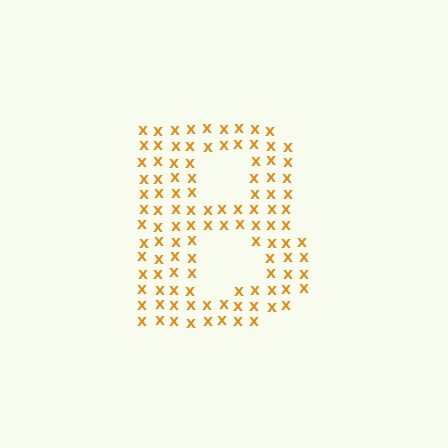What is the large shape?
The large shape is the letter B.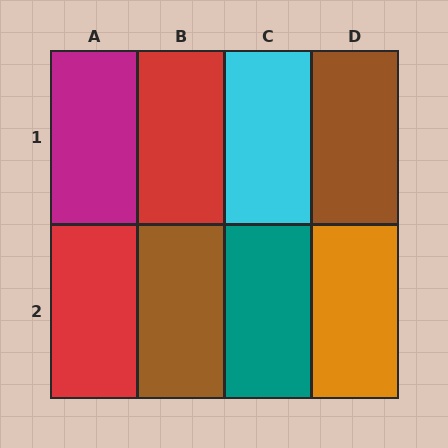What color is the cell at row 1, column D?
Brown.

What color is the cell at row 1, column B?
Red.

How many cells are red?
2 cells are red.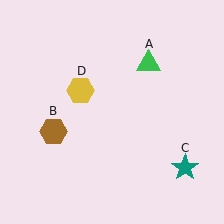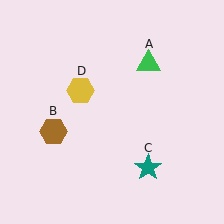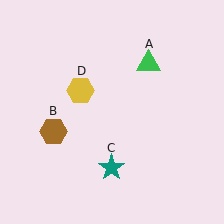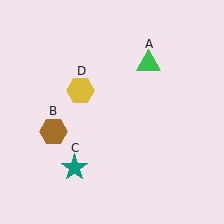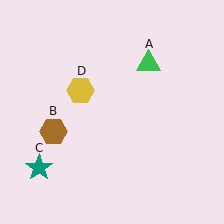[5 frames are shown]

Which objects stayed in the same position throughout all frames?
Green triangle (object A) and brown hexagon (object B) and yellow hexagon (object D) remained stationary.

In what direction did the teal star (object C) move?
The teal star (object C) moved left.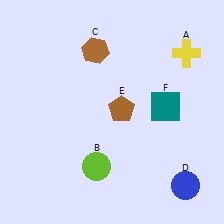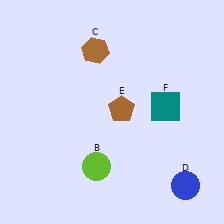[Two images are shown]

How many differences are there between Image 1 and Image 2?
There is 1 difference between the two images.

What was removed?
The yellow cross (A) was removed in Image 2.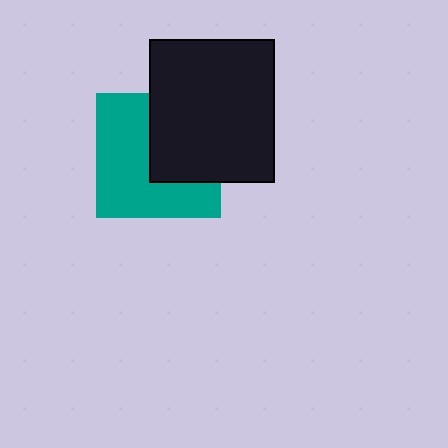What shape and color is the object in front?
The object in front is a black rectangle.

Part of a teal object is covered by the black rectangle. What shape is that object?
It is a square.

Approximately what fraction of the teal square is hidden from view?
Roughly 41% of the teal square is hidden behind the black rectangle.